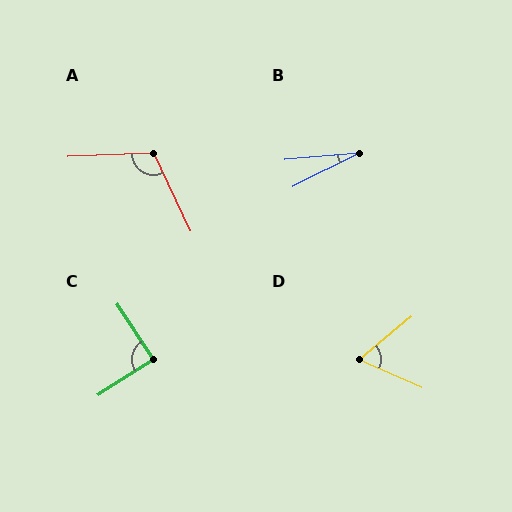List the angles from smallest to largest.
B (21°), D (63°), C (90°), A (113°).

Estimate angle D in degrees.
Approximately 63 degrees.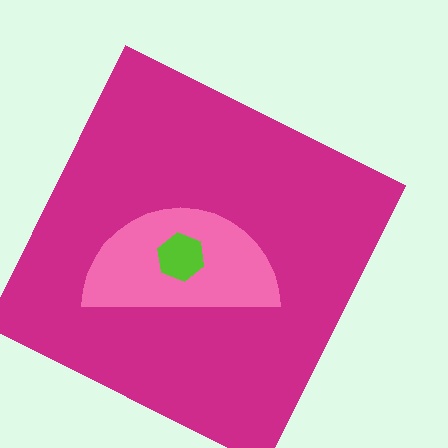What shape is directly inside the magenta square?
The pink semicircle.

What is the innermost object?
The lime hexagon.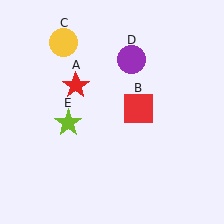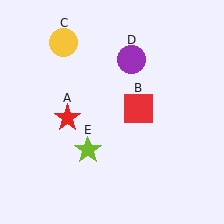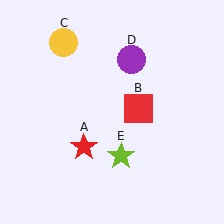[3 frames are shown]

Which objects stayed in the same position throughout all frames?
Red square (object B) and yellow circle (object C) and purple circle (object D) remained stationary.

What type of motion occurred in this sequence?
The red star (object A), lime star (object E) rotated counterclockwise around the center of the scene.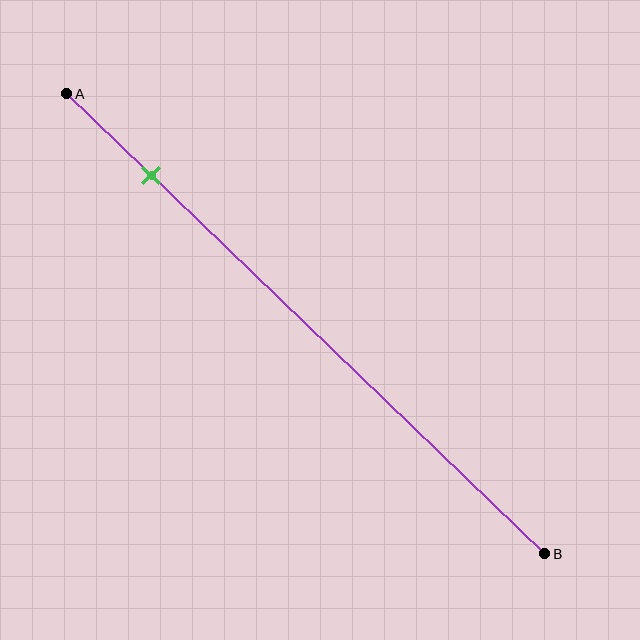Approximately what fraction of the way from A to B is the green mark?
The green mark is approximately 20% of the way from A to B.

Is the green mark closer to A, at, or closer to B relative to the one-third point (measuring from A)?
The green mark is closer to point A than the one-third point of segment AB.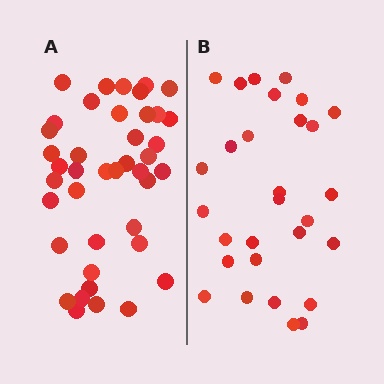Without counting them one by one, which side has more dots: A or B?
Region A (the left region) has more dots.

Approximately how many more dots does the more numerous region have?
Region A has roughly 12 or so more dots than region B.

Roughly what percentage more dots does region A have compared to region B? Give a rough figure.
About 40% more.